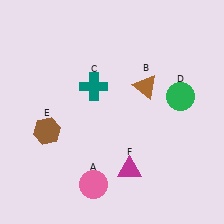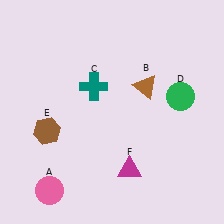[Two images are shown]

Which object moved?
The pink circle (A) moved left.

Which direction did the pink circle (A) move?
The pink circle (A) moved left.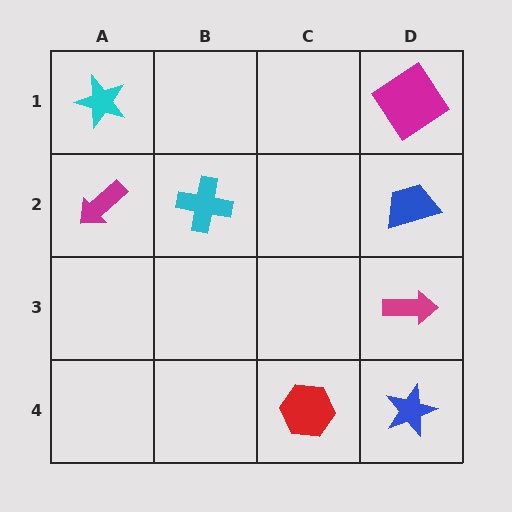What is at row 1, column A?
A cyan star.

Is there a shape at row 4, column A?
No, that cell is empty.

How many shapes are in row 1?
2 shapes.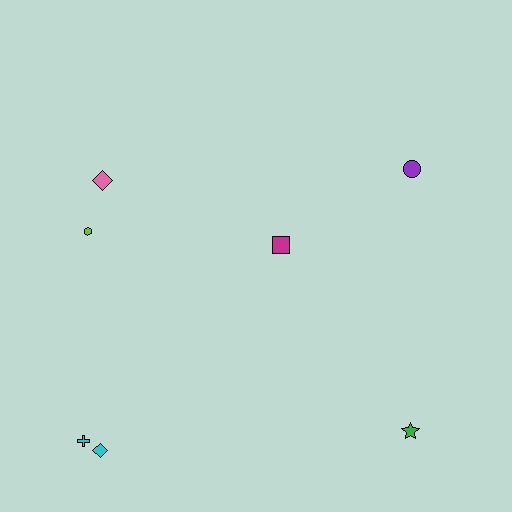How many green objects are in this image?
There is 1 green object.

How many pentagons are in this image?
There are no pentagons.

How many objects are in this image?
There are 7 objects.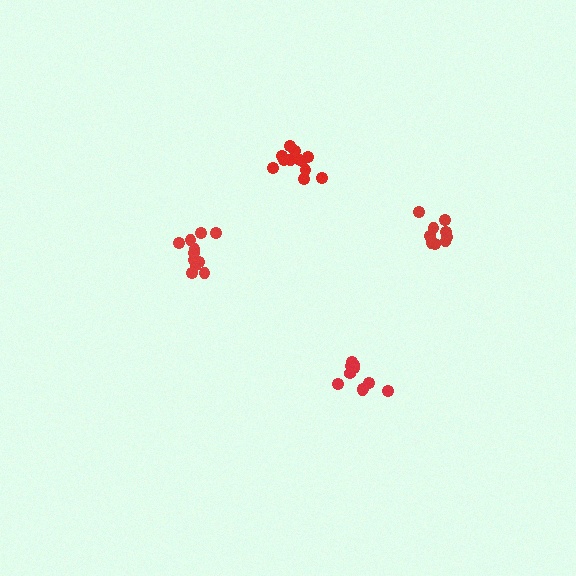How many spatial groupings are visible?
There are 4 spatial groupings.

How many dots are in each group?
Group 1: 11 dots, Group 2: 10 dots, Group 3: 12 dots, Group 4: 10 dots (43 total).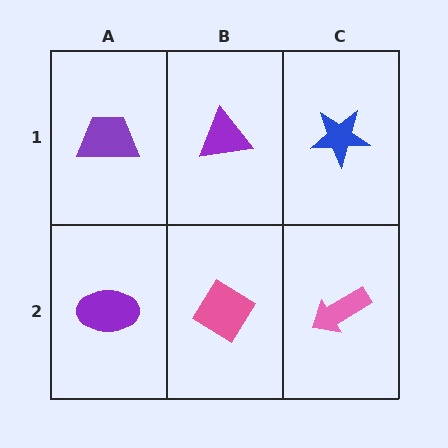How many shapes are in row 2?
3 shapes.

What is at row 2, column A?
A purple ellipse.